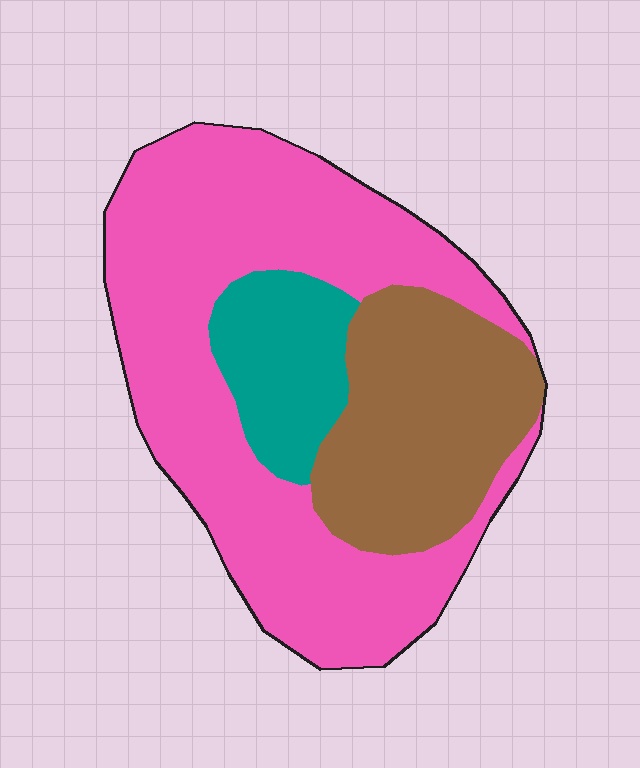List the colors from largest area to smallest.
From largest to smallest: pink, brown, teal.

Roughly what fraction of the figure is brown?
Brown takes up about one quarter (1/4) of the figure.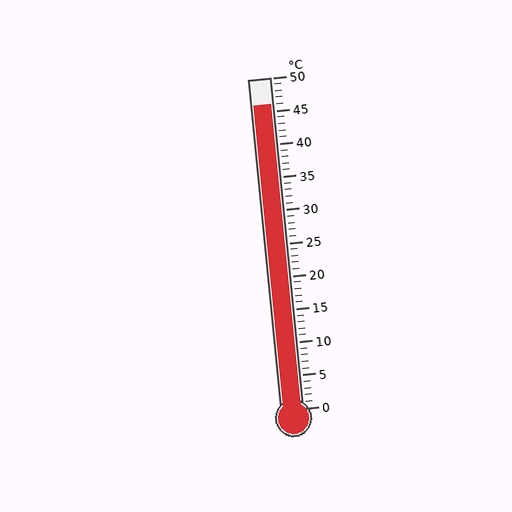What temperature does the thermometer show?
The thermometer shows approximately 46°C.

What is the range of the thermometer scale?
The thermometer scale ranges from 0°C to 50°C.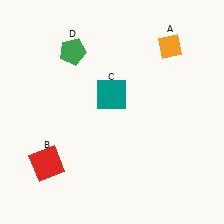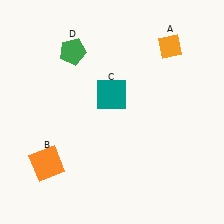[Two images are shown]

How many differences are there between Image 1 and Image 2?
There is 1 difference between the two images.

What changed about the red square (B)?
In Image 1, B is red. In Image 2, it changed to orange.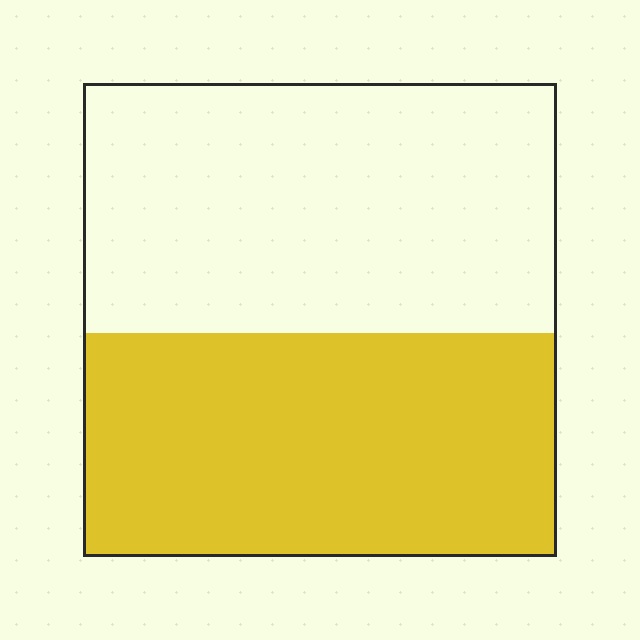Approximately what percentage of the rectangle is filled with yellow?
Approximately 45%.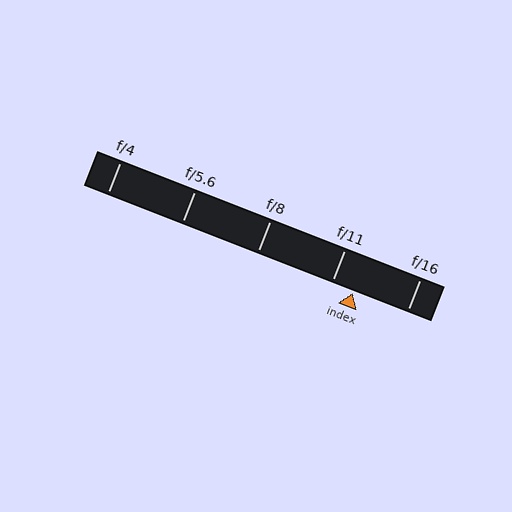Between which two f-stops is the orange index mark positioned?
The index mark is between f/11 and f/16.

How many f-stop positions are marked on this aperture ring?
There are 5 f-stop positions marked.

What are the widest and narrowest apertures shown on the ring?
The widest aperture shown is f/4 and the narrowest is f/16.